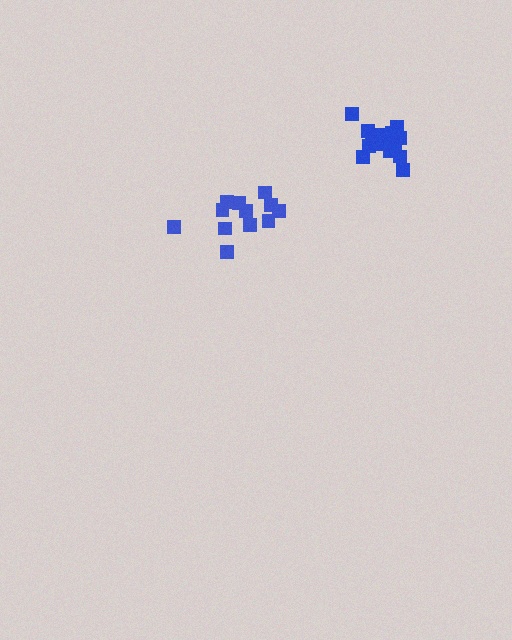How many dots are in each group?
Group 1: 12 dots, Group 2: 15 dots (27 total).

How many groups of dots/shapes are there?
There are 2 groups.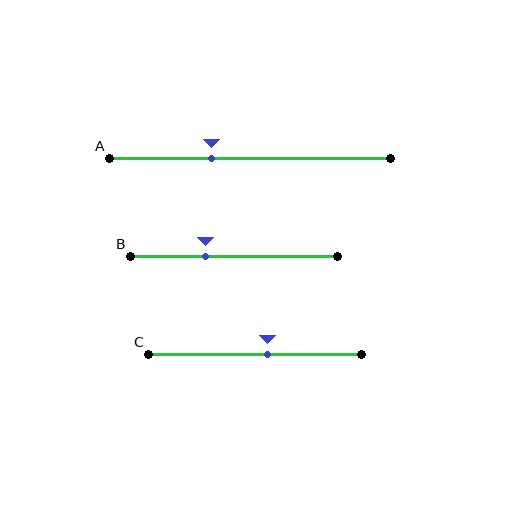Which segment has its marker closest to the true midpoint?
Segment C has its marker closest to the true midpoint.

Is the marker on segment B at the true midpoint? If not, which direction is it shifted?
No, the marker on segment B is shifted to the left by about 14% of the segment length.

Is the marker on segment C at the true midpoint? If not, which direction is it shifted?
No, the marker on segment C is shifted to the right by about 6% of the segment length.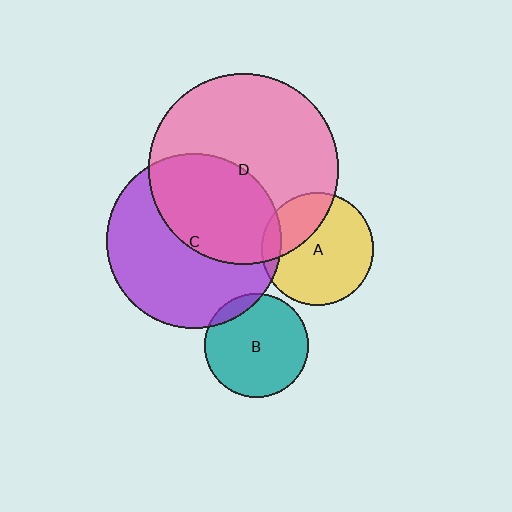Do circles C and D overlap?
Yes.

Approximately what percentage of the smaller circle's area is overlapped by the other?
Approximately 45%.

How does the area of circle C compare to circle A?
Approximately 2.4 times.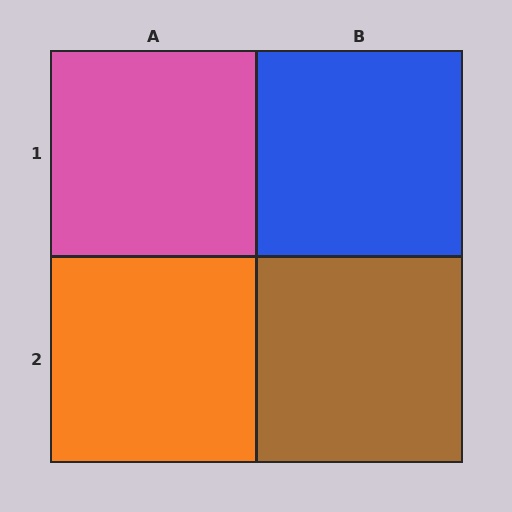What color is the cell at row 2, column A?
Orange.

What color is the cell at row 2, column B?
Brown.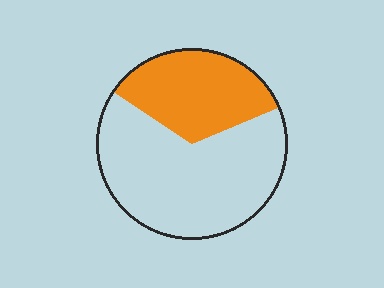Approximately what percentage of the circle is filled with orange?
Approximately 35%.